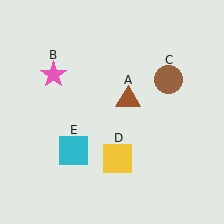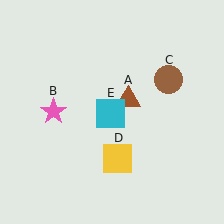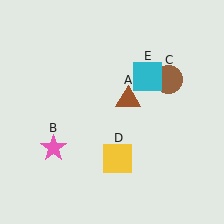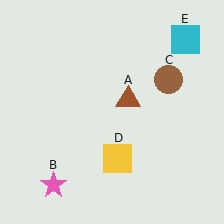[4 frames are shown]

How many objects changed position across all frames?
2 objects changed position: pink star (object B), cyan square (object E).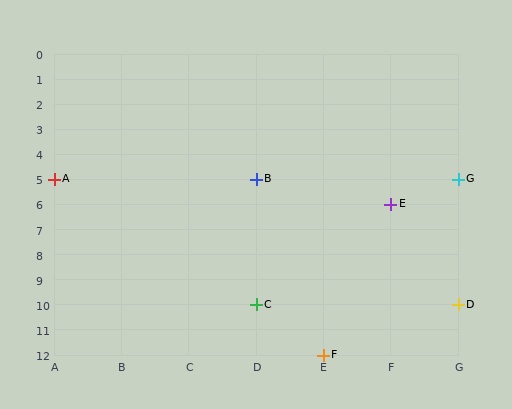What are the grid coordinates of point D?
Point D is at grid coordinates (G, 10).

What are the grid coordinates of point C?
Point C is at grid coordinates (D, 10).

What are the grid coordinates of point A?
Point A is at grid coordinates (A, 5).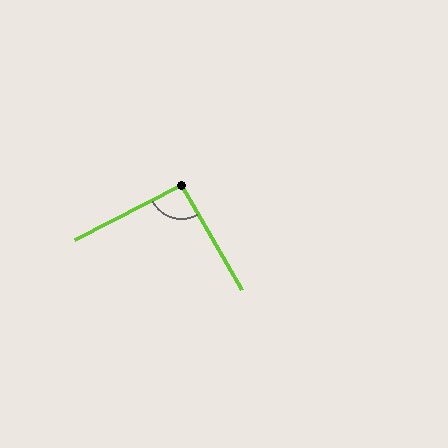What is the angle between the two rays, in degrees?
Approximately 93 degrees.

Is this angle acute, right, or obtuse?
It is approximately a right angle.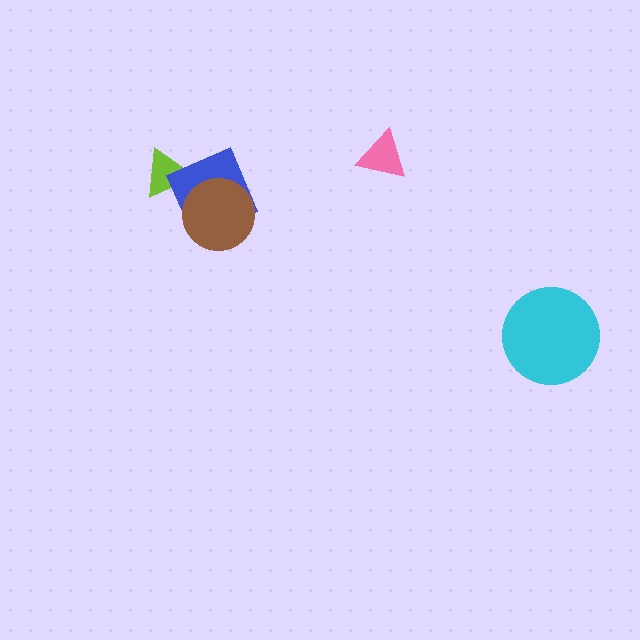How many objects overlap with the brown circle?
1 object overlaps with the brown circle.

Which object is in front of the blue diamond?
The brown circle is in front of the blue diamond.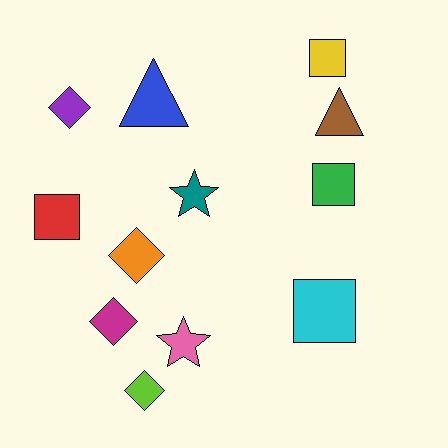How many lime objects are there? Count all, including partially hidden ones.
There is 1 lime object.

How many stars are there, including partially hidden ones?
There are 2 stars.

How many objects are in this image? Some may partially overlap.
There are 12 objects.